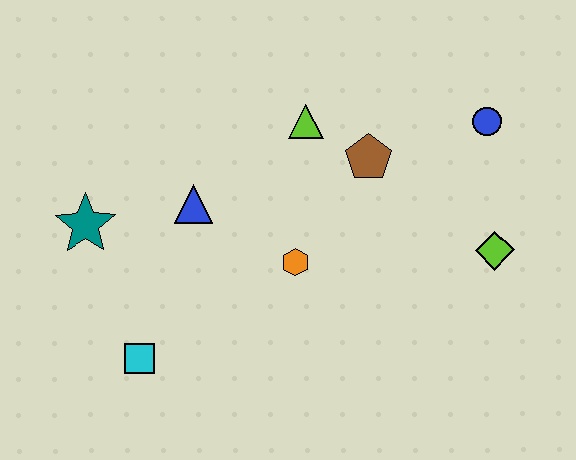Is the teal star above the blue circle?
No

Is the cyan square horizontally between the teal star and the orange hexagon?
Yes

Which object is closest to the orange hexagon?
The blue triangle is closest to the orange hexagon.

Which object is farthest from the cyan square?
The blue circle is farthest from the cyan square.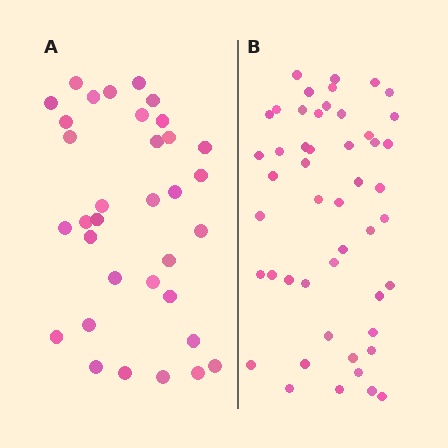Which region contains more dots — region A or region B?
Region B (the right region) has more dots.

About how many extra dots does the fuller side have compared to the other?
Region B has approximately 15 more dots than region A.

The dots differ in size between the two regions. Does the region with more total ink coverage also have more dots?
No. Region A has more total ink coverage because its dots are larger, but region B actually contains more individual dots. Total area can be misleading — the number of items is what matters here.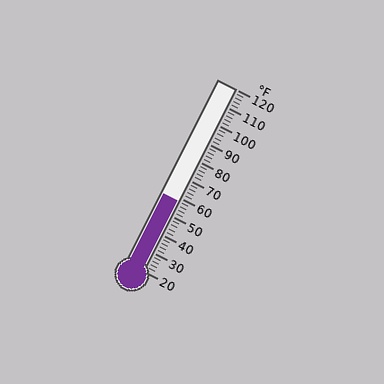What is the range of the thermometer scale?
The thermometer scale ranges from 20°F to 120°F.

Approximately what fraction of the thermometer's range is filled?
The thermometer is filled to approximately 40% of its range.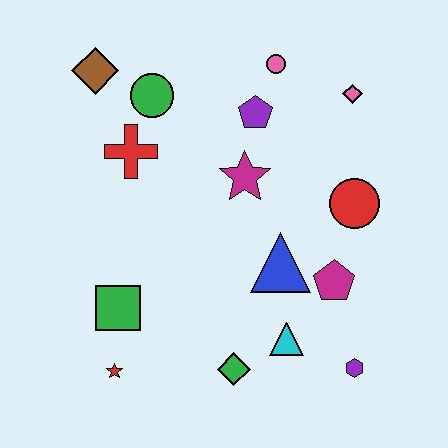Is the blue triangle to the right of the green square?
Yes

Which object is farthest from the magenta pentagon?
The brown diamond is farthest from the magenta pentagon.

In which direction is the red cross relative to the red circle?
The red cross is to the left of the red circle.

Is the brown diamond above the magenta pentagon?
Yes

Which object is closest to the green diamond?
The cyan triangle is closest to the green diamond.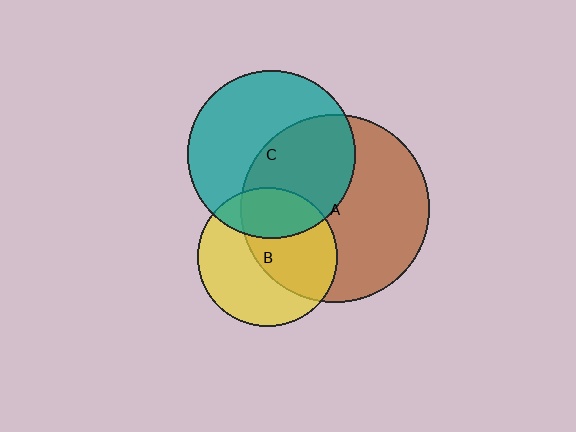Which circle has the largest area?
Circle A (brown).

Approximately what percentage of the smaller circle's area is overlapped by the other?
Approximately 25%.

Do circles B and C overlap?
Yes.